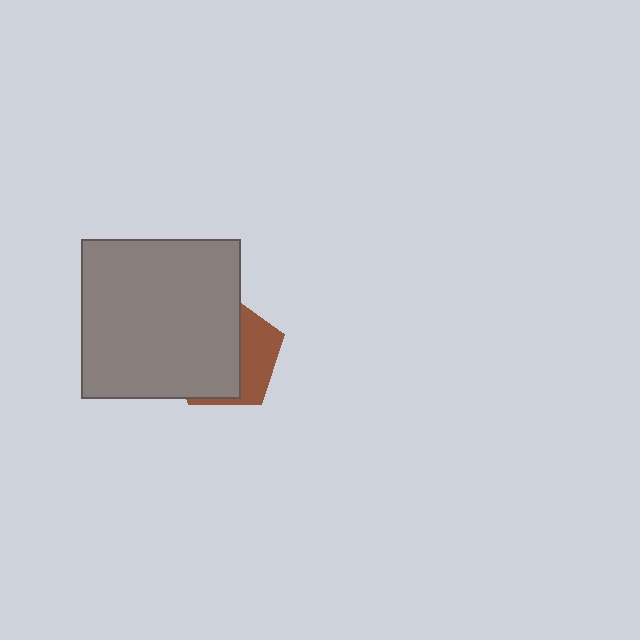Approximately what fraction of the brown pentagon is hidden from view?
Roughly 66% of the brown pentagon is hidden behind the gray square.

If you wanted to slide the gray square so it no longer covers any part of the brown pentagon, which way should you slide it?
Slide it left — that is the most direct way to separate the two shapes.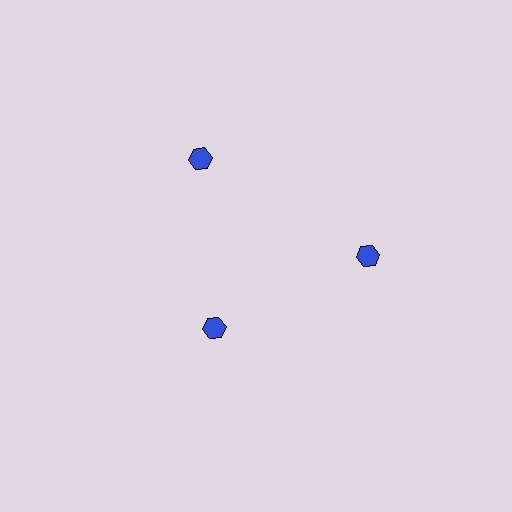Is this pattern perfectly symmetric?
No. The 3 blue hexagons are arranged in a ring, but one element near the 7 o'clock position is pulled inward toward the center, breaking the 3-fold rotational symmetry.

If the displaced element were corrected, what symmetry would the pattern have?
It would have 3-fold rotational symmetry — the pattern would map onto itself every 120 degrees.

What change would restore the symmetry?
The symmetry would be restored by moving it outward, back onto the ring so that all 3 hexagons sit at equal angles and equal distance from the center.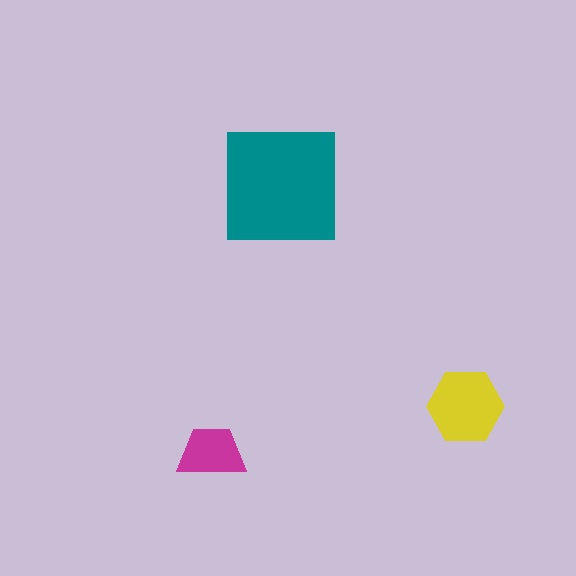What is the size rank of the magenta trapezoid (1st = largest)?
3rd.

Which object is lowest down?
The magenta trapezoid is bottommost.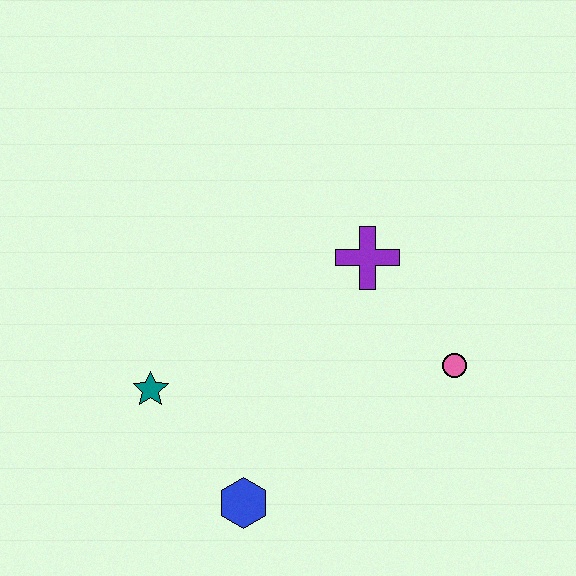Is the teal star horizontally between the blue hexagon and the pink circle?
No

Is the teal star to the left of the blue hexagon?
Yes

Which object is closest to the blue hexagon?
The teal star is closest to the blue hexagon.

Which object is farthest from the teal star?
The pink circle is farthest from the teal star.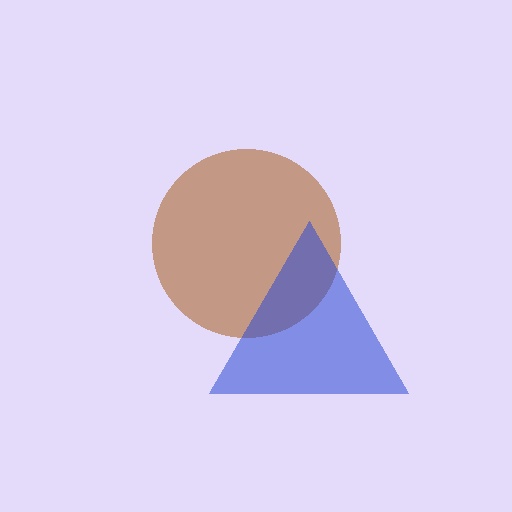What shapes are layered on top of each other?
The layered shapes are: a brown circle, a blue triangle.